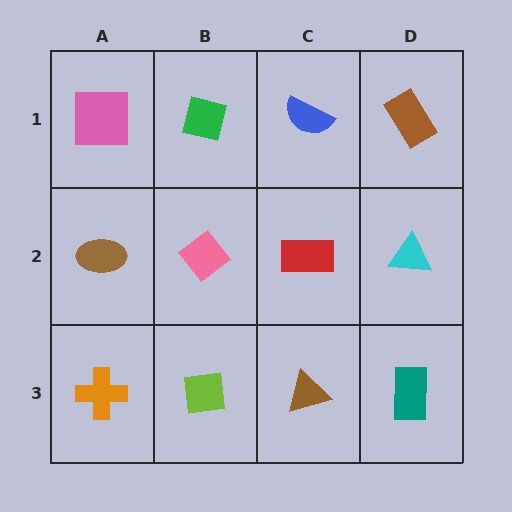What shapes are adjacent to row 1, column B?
A pink diamond (row 2, column B), a pink square (row 1, column A), a blue semicircle (row 1, column C).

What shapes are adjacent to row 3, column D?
A cyan triangle (row 2, column D), a brown triangle (row 3, column C).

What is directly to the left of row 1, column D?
A blue semicircle.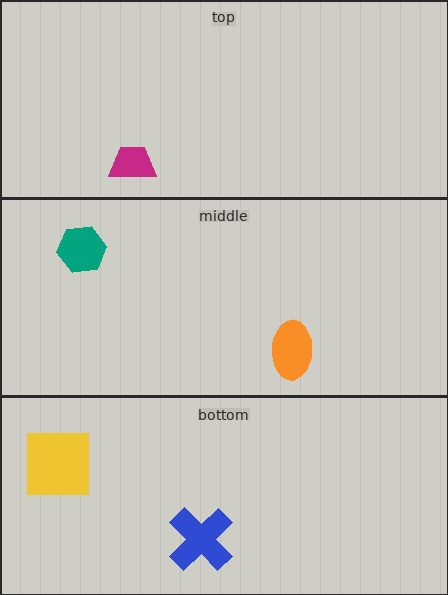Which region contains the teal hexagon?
The middle region.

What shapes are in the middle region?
The orange ellipse, the teal hexagon.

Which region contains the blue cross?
The bottom region.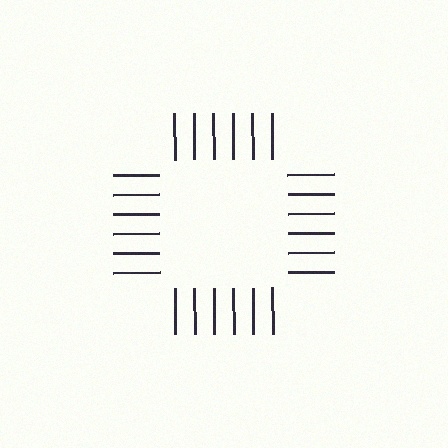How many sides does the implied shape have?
4 sides — the line-ends trace a square.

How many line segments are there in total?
24 — 6 along each of the 4 edges.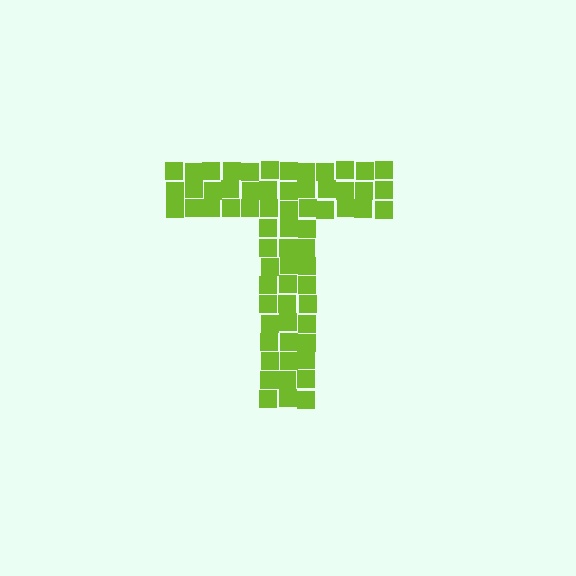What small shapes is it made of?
It is made of small squares.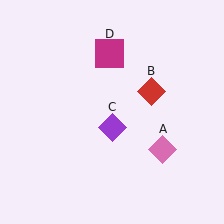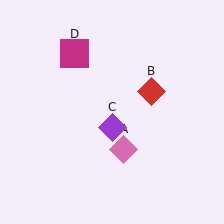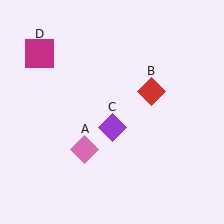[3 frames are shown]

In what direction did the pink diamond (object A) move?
The pink diamond (object A) moved left.